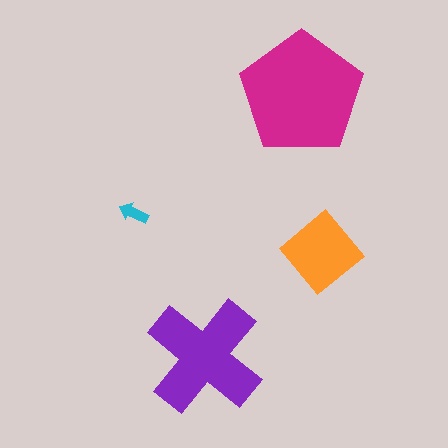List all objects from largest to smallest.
The magenta pentagon, the purple cross, the orange diamond, the cyan arrow.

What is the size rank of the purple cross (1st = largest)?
2nd.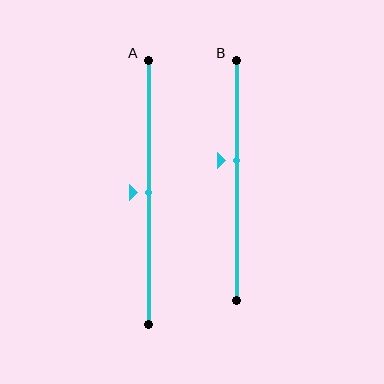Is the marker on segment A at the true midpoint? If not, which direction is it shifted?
Yes, the marker on segment A is at the true midpoint.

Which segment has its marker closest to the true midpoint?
Segment A has its marker closest to the true midpoint.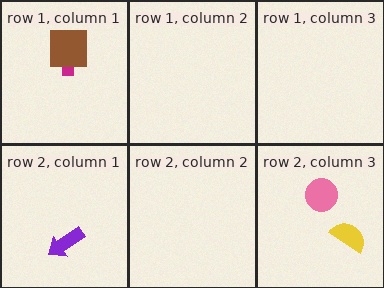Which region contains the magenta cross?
The row 1, column 1 region.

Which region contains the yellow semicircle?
The row 2, column 3 region.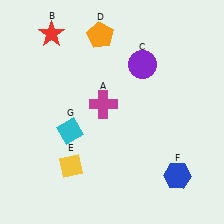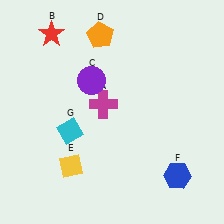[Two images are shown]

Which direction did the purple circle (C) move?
The purple circle (C) moved left.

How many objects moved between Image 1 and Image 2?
1 object moved between the two images.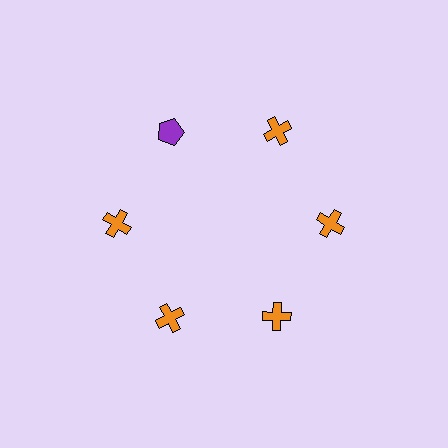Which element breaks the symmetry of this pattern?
The purple pentagon at roughly the 11 o'clock position breaks the symmetry. All other shapes are orange crosses.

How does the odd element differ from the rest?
It differs in both color (purple instead of orange) and shape (pentagon instead of cross).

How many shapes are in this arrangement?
There are 6 shapes arranged in a ring pattern.